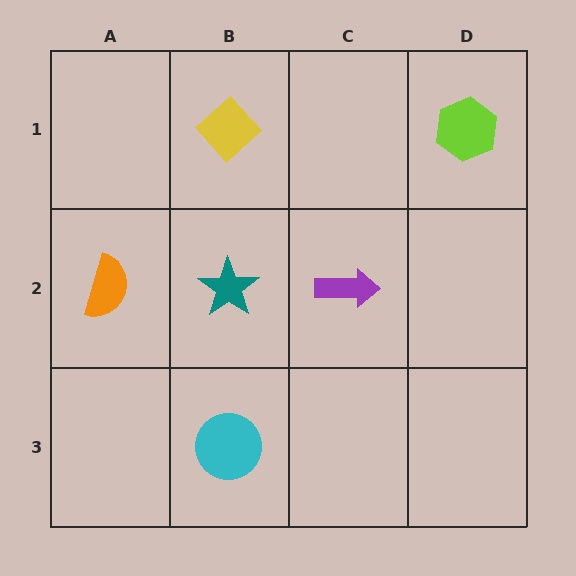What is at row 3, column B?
A cyan circle.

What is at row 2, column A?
An orange semicircle.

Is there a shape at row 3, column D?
No, that cell is empty.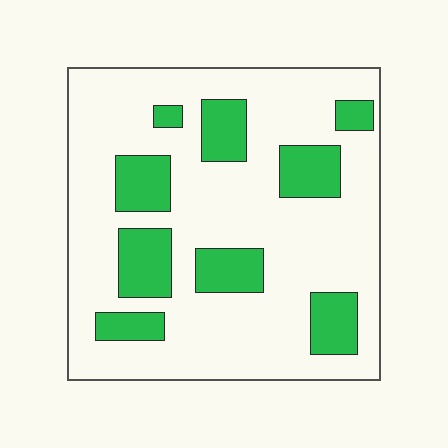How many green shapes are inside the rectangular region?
9.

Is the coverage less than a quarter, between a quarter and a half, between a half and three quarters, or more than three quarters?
Less than a quarter.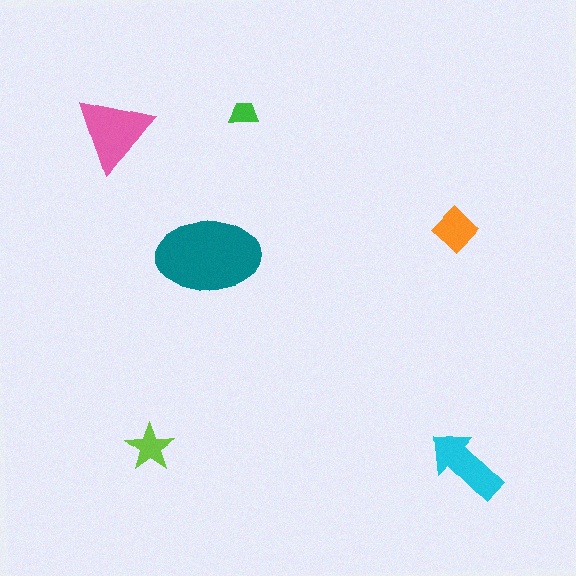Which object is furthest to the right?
The cyan arrow is rightmost.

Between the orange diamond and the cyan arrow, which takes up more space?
The cyan arrow.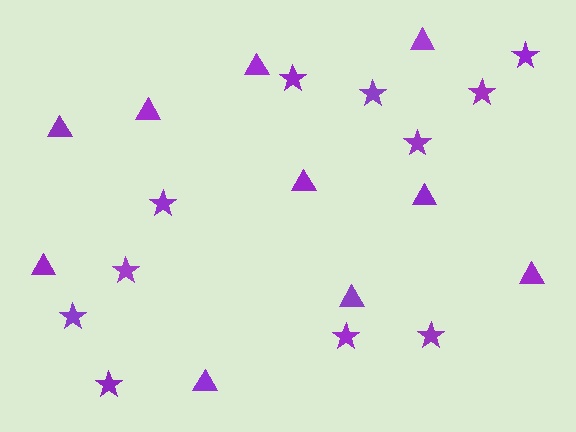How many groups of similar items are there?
There are 2 groups: one group of triangles (10) and one group of stars (11).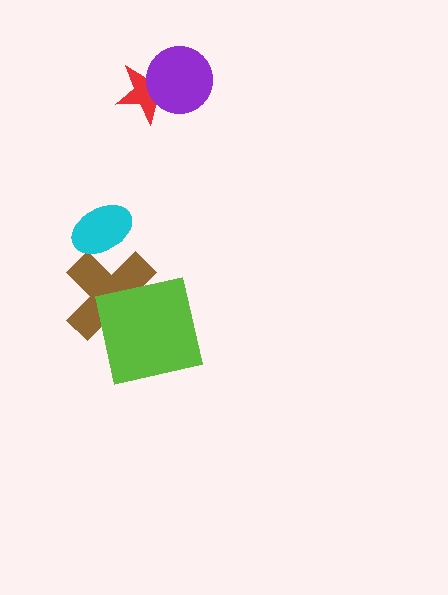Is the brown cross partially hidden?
Yes, it is partially covered by another shape.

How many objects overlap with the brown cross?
2 objects overlap with the brown cross.